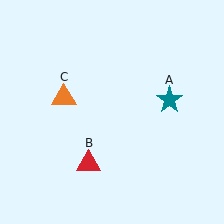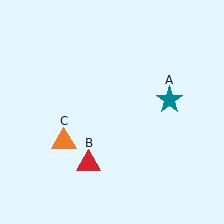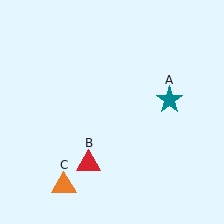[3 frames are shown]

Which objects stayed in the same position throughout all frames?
Teal star (object A) and red triangle (object B) remained stationary.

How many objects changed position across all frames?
1 object changed position: orange triangle (object C).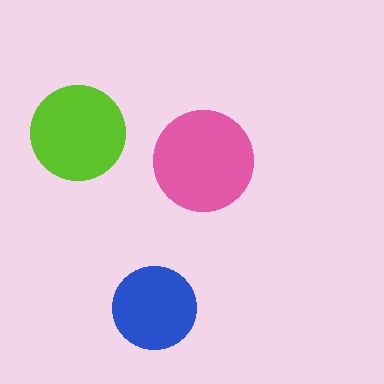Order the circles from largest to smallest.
the pink one, the lime one, the blue one.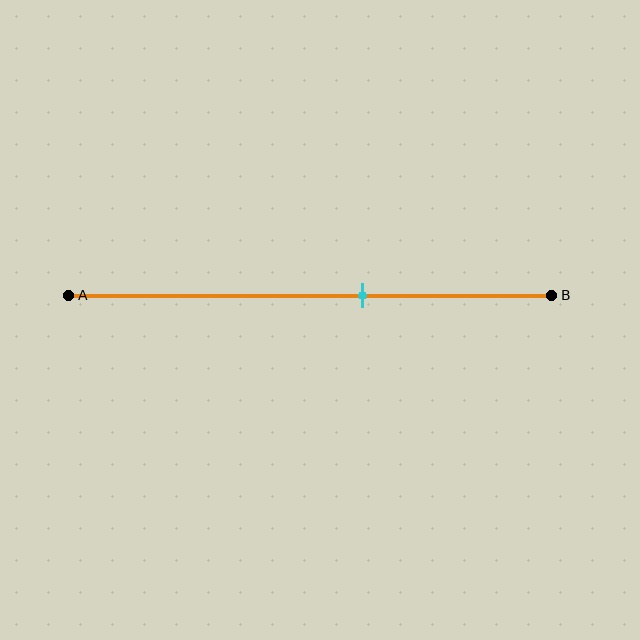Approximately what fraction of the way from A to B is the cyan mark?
The cyan mark is approximately 60% of the way from A to B.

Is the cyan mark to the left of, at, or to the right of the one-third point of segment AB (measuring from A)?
The cyan mark is to the right of the one-third point of segment AB.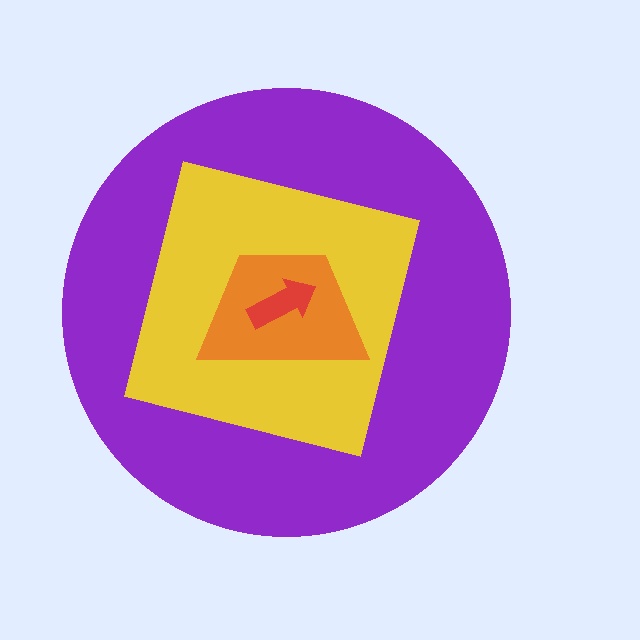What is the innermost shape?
The red arrow.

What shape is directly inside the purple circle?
The yellow square.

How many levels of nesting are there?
4.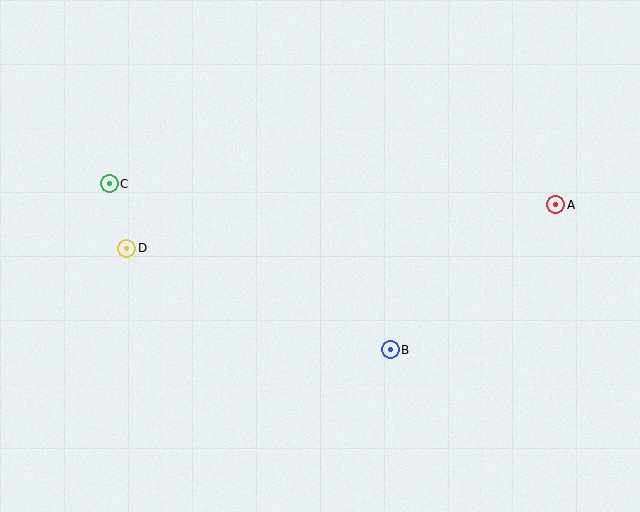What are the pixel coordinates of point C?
Point C is at (109, 184).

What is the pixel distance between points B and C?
The distance between B and C is 326 pixels.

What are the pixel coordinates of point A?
Point A is at (556, 205).